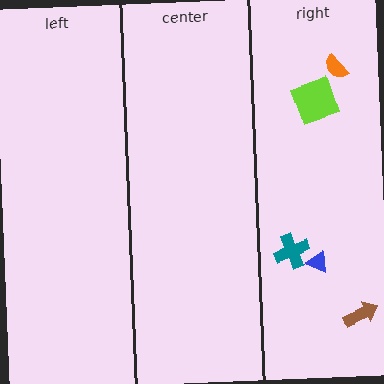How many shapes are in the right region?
5.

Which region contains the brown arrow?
The right region.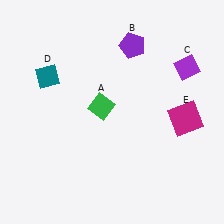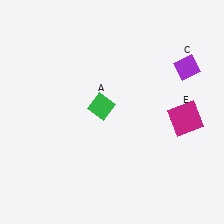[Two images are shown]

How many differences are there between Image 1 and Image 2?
There are 2 differences between the two images.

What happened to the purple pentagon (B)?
The purple pentagon (B) was removed in Image 2. It was in the top-right area of Image 1.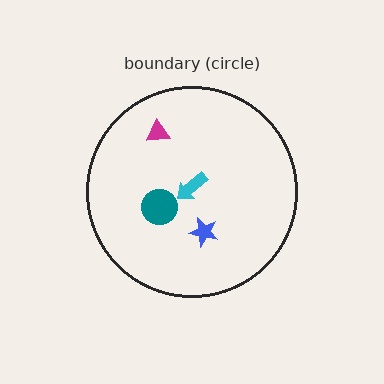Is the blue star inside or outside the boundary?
Inside.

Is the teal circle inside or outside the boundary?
Inside.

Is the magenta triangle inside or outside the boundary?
Inside.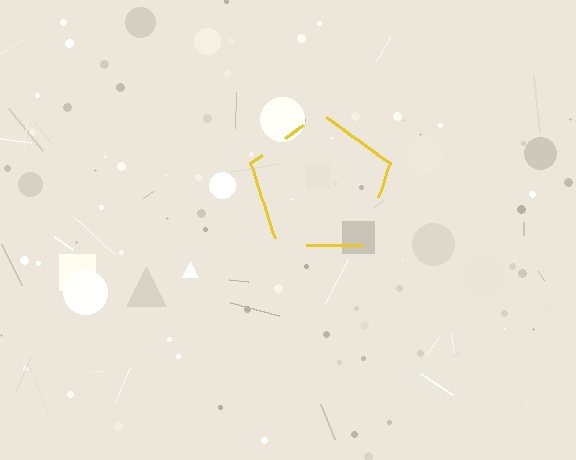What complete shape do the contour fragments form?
The contour fragments form a pentagon.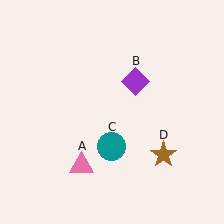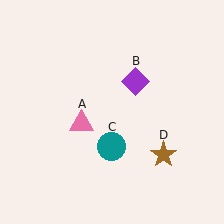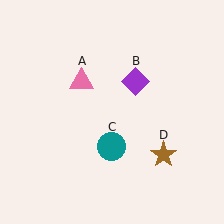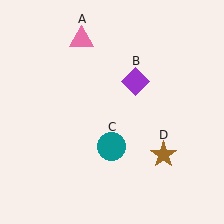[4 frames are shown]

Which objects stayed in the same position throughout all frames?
Purple diamond (object B) and teal circle (object C) and brown star (object D) remained stationary.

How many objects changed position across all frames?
1 object changed position: pink triangle (object A).